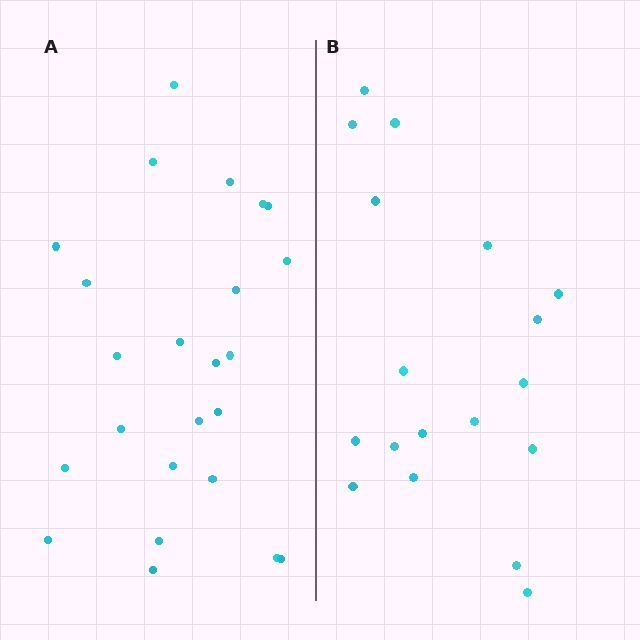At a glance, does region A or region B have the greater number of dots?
Region A (the left region) has more dots.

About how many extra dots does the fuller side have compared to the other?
Region A has about 6 more dots than region B.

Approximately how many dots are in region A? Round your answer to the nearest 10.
About 20 dots. (The exact count is 24, which rounds to 20.)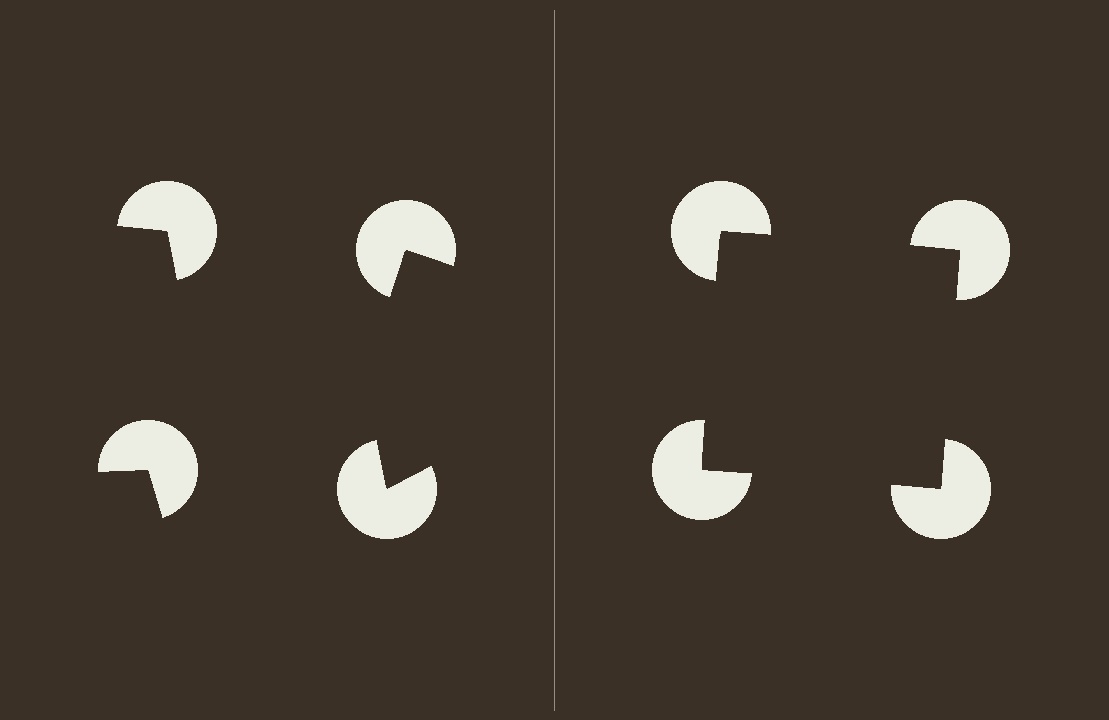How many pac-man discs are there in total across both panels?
8 — 4 on each side.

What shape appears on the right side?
An illusory square.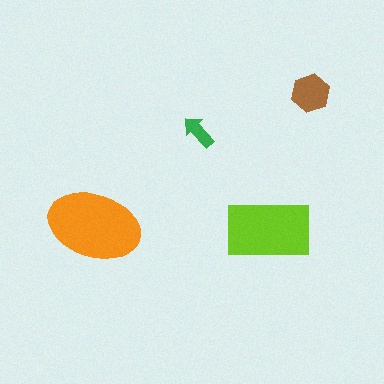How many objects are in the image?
There are 4 objects in the image.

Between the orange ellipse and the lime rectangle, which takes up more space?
The orange ellipse.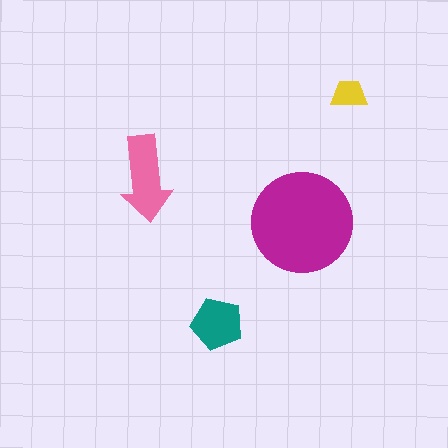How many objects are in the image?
There are 4 objects in the image.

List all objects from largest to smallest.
The magenta circle, the pink arrow, the teal pentagon, the yellow trapezoid.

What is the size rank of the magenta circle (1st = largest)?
1st.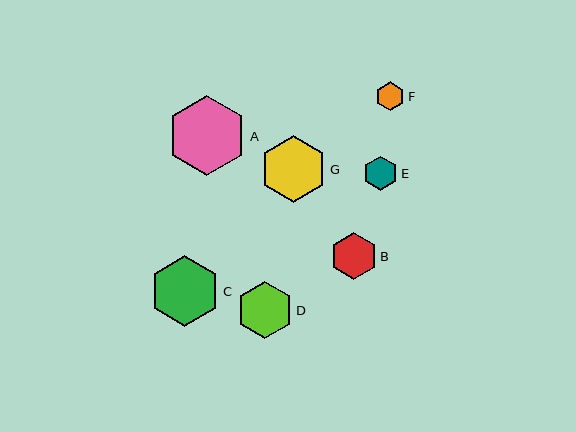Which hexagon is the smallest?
Hexagon F is the smallest with a size of approximately 29 pixels.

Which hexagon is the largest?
Hexagon A is the largest with a size of approximately 80 pixels.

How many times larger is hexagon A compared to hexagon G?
Hexagon A is approximately 1.2 times the size of hexagon G.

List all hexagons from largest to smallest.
From largest to smallest: A, C, G, D, B, E, F.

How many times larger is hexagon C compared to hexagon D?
Hexagon C is approximately 1.2 times the size of hexagon D.